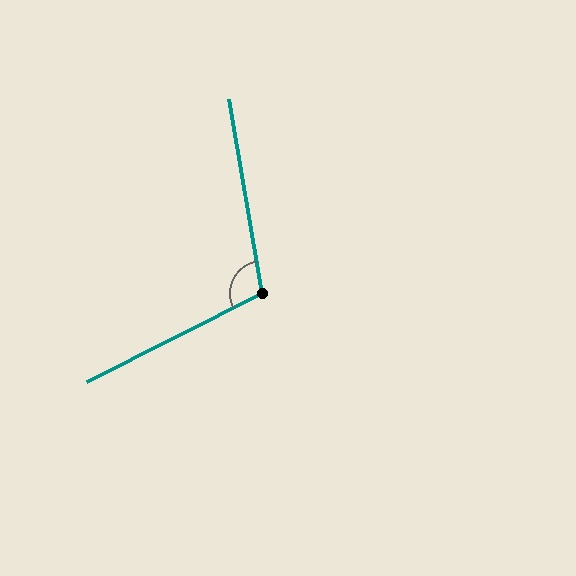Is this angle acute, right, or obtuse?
It is obtuse.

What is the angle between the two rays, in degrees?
Approximately 107 degrees.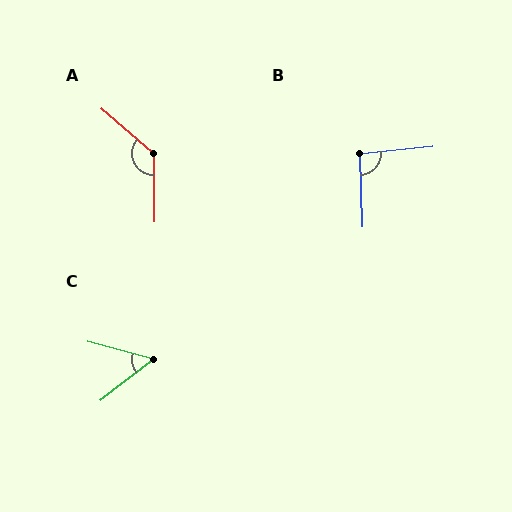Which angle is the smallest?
C, at approximately 53 degrees.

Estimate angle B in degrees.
Approximately 94 degrees.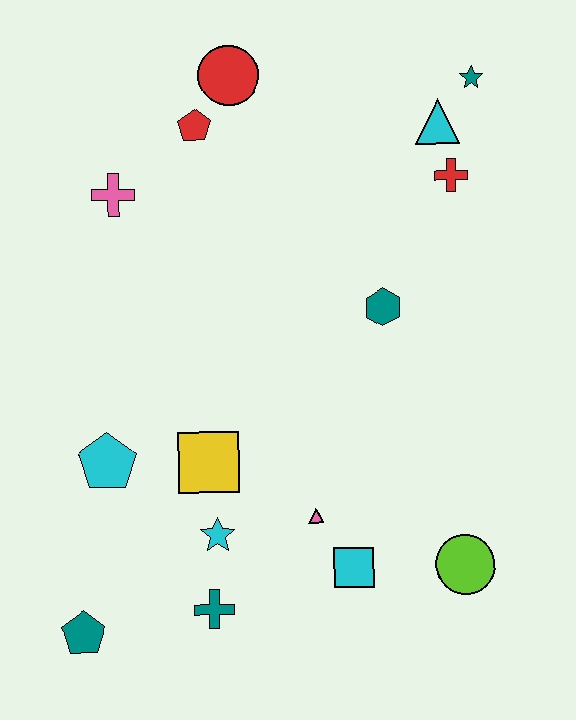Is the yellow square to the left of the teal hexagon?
Yes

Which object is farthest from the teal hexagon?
The teal pentagon is farthest from the teal hexagon.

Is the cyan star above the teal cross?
Yes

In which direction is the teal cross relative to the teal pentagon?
The teal cross is to the right of the teal pentagon.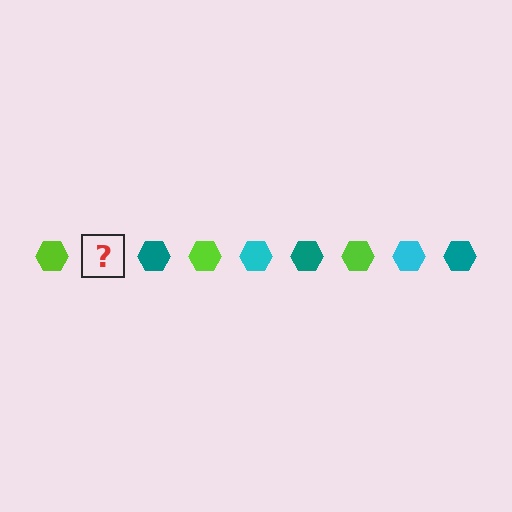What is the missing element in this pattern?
The missing element is a cyan hexagon.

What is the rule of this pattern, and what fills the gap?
The rule is that the pattern cycles through lime, cyan, teal hexagons. The gap should be filled with a cyan hexagon.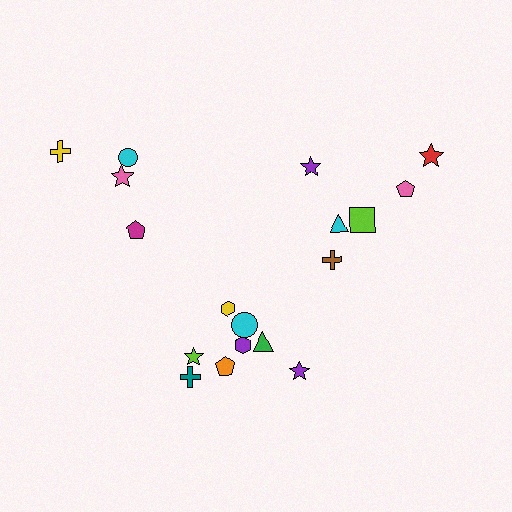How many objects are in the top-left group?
There are 4 objects.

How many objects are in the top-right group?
There are 6 objects.